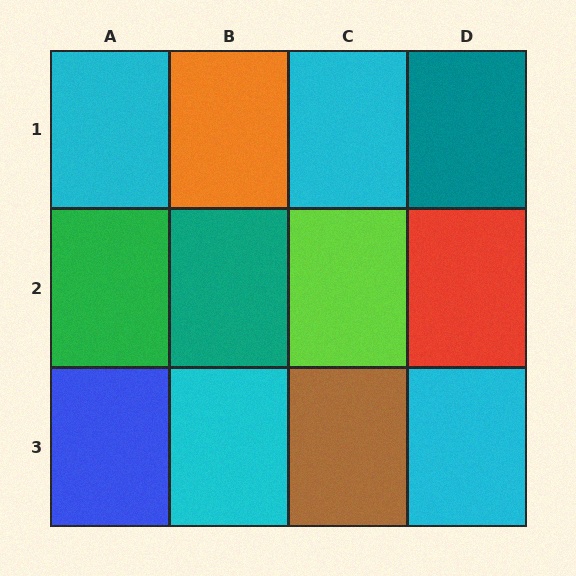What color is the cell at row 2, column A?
Green.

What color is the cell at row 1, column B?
Orange.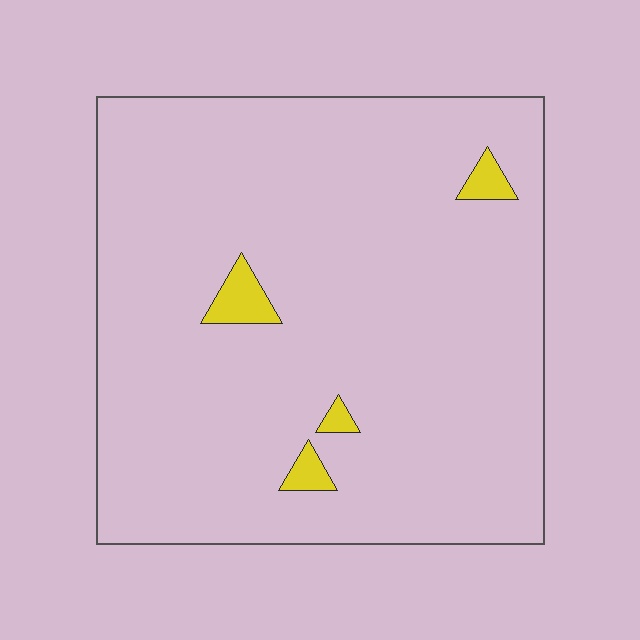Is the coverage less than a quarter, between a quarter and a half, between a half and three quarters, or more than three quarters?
Less than a quarter.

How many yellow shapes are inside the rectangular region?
4.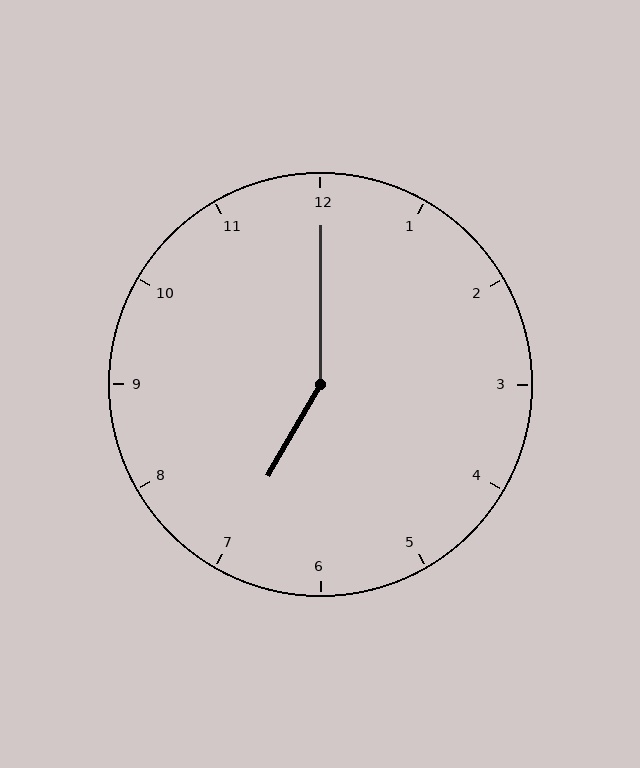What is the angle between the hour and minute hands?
Approximately 150 degrees.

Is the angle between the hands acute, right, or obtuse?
It is obtuse.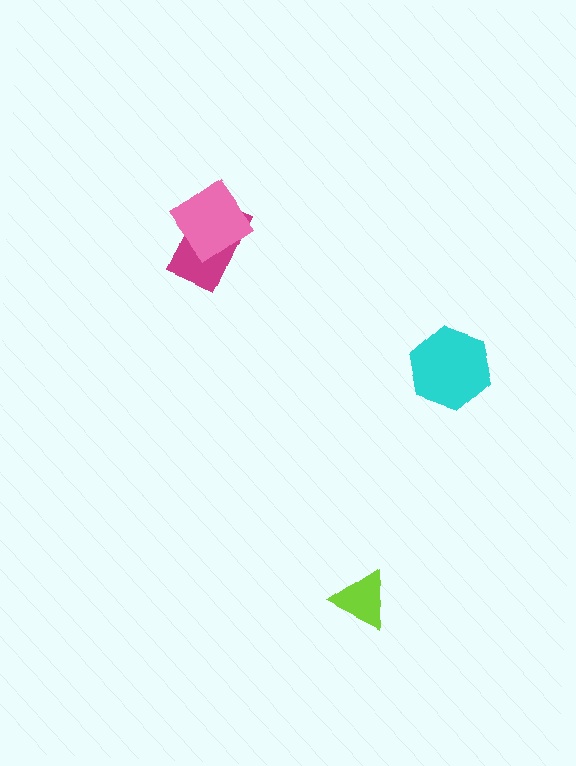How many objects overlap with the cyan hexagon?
0 objects overlap with the cyan hexagon.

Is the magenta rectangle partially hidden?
Yes, it is partially covered by another shape.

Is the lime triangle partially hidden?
No, no other shape covers it.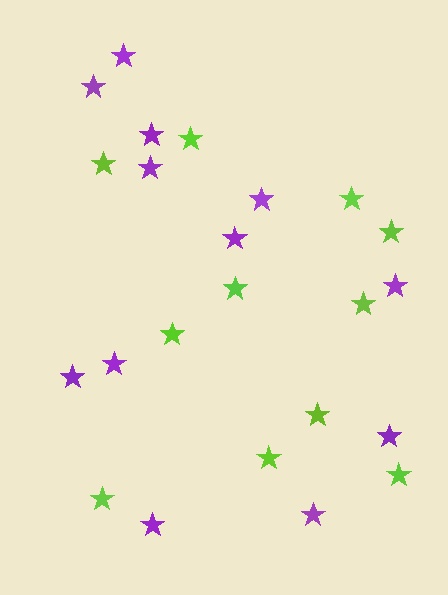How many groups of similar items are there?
There are 2 groups: one group of purple stars (12) and one group of lime stars (11).